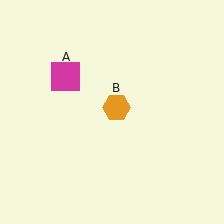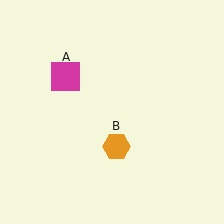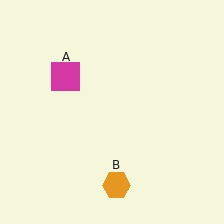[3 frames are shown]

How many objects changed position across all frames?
1 object changed position: orange hexagon (object B).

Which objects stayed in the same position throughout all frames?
Magenta square (object A) remained stationary.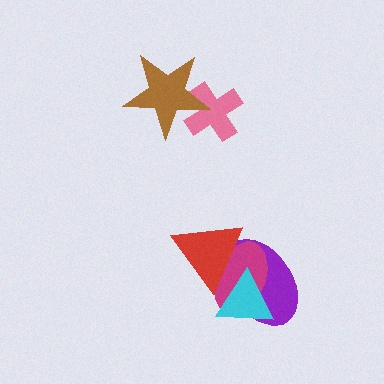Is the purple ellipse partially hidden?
Yes, it is partially covered by another shape.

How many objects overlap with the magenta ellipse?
3 objects overlap with the magenta ellipse.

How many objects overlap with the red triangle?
3 objects overlap with the red triangle.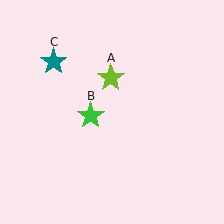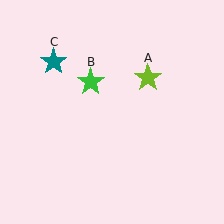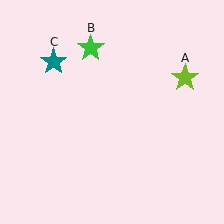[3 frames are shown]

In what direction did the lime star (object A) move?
The lime star (object A) moved right.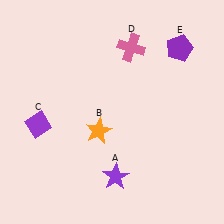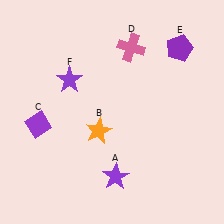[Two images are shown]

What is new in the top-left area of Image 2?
A purple star (F) was added in the top-left area of Image 2.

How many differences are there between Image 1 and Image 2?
There is 1 difference between the two images.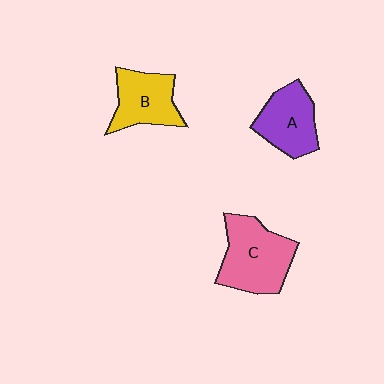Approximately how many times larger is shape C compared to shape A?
Approximately 1.3 times.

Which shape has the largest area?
Shape C (pink).